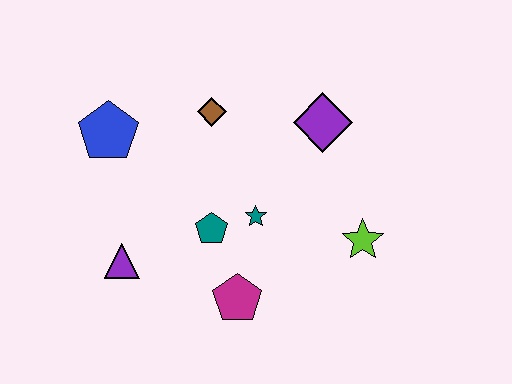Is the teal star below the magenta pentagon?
No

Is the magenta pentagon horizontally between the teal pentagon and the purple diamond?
Yes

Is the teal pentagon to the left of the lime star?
Yes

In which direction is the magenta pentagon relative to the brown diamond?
The magenta pentagon is below the brown diamond.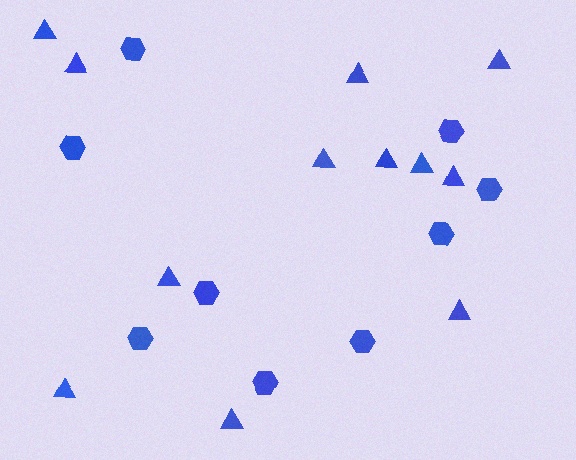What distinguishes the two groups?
There are 2 groups: one group of hexagons (9) and one group of triangles (12).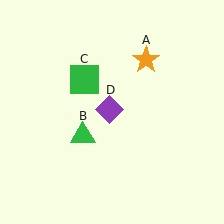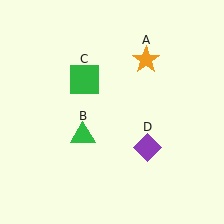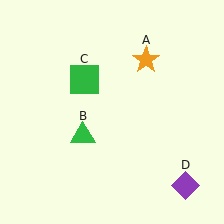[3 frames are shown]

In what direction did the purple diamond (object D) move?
The purple diamond (object D) moved down and to the right.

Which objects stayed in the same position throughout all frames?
Orange star (object A) and green triangle (object B) and green square (object C) remained stationary.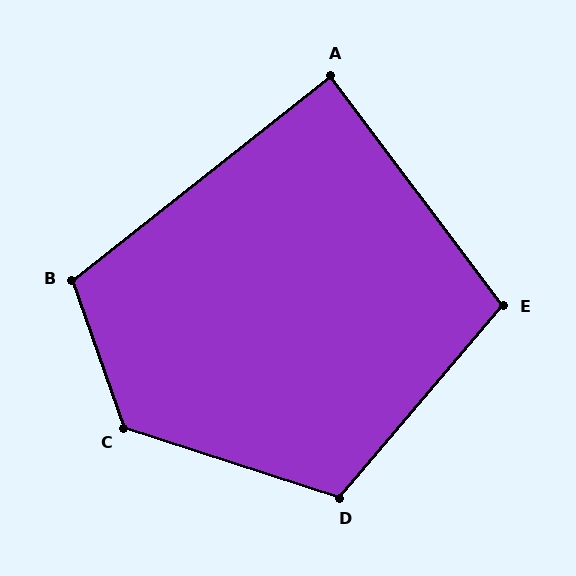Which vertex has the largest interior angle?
C, at approximately 127 degrees.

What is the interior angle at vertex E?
Approximately 103 degrees (obtuse).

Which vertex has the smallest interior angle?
A, at approximately 89 degrees.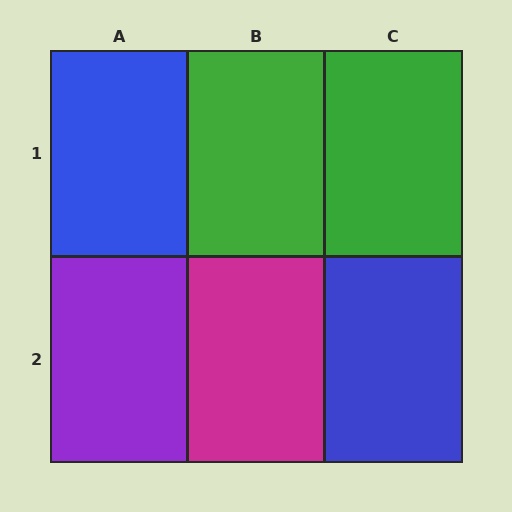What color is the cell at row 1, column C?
Green.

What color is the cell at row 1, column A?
Blue.